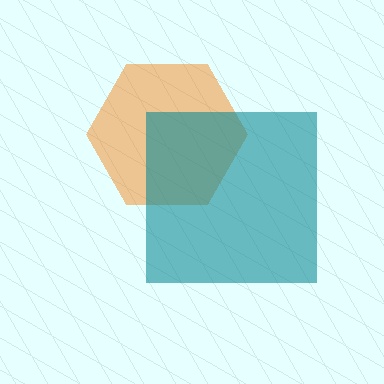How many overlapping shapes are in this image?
There are 2 overlapping shapes in the image.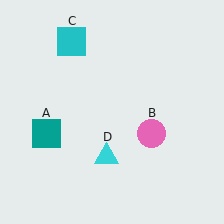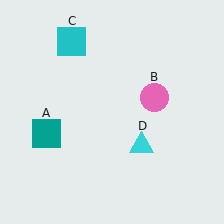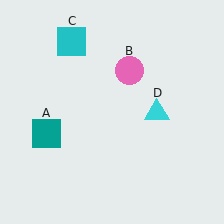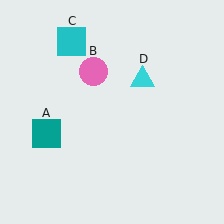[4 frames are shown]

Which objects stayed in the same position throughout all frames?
Teal square (object A) and cyan square (object C) remained stationary.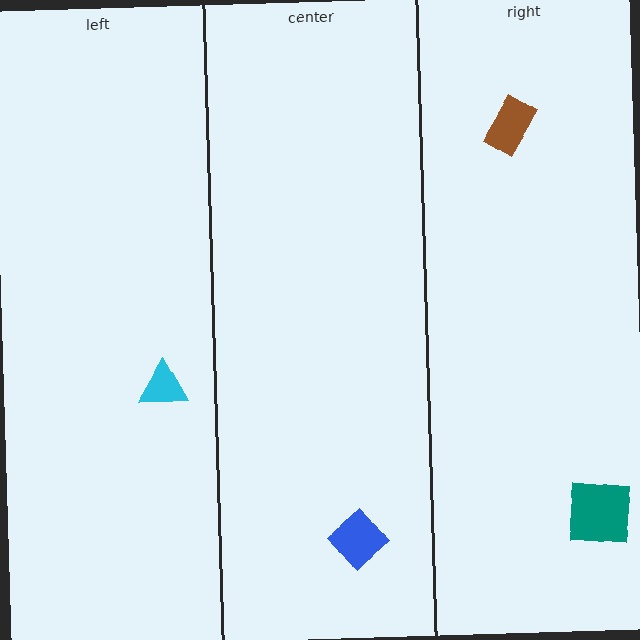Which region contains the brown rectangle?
The right region.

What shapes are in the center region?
The blue diamond.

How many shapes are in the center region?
1.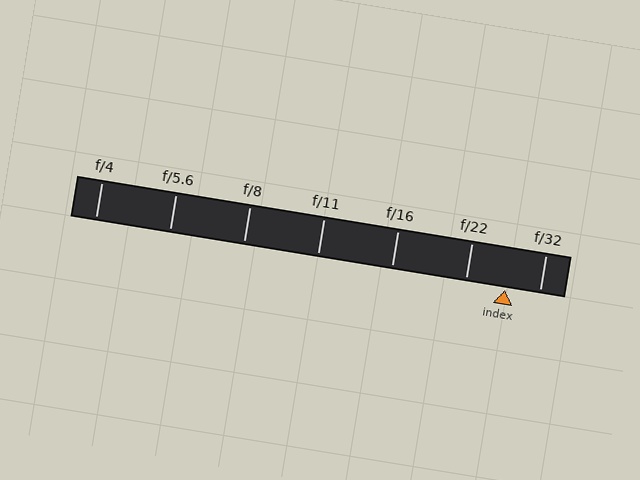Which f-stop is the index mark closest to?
The index mark is closest to f/32.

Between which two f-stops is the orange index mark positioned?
The index mark is between f/22 and f/32.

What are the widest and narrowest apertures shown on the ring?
The widest aperture shown is f/4 and the narrowest is f/32.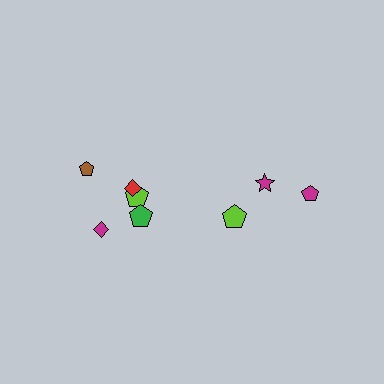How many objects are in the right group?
There are 3 objects.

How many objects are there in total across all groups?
There are 8 objects.